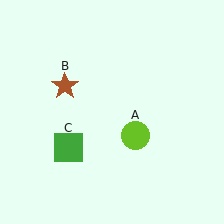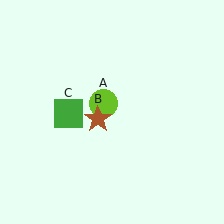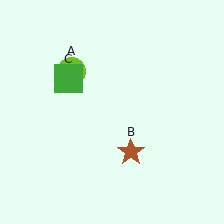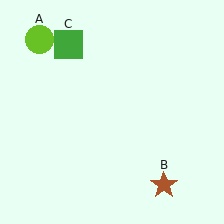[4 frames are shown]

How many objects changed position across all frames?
3 objects changed position: lime circle (object A), brown star (object B), green square (object C).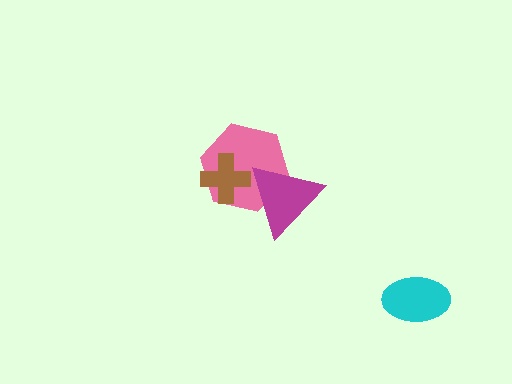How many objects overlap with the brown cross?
2 objects overlap with the brown cross.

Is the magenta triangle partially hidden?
Yes, it is partially covered by another shape.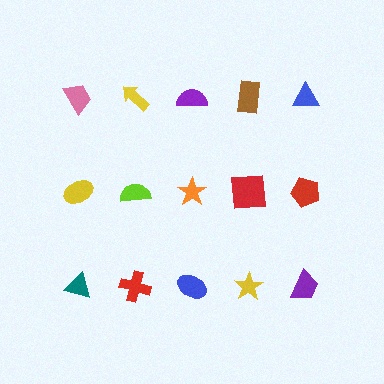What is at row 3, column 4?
A yellow star.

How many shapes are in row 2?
5 shapes.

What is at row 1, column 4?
A brown rectangle.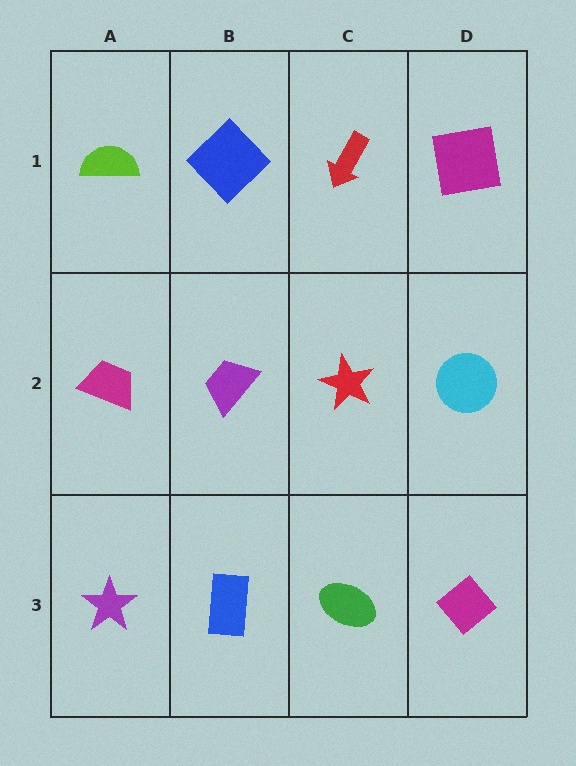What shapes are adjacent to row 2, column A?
A lime semicircle (row 1, column A), a purple star (row 3, column A), a purple trapezoid (row 2, column B).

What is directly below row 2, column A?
A purple star.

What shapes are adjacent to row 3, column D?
A cyan circle (row 2, column D), a green ellipse (row 3, column C).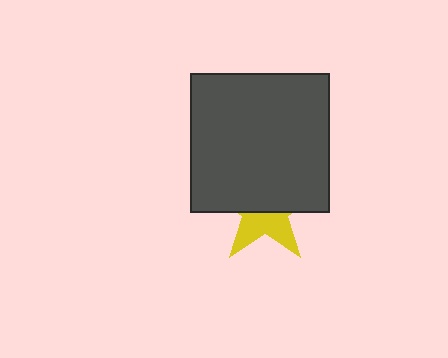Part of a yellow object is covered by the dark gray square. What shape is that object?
It is a star.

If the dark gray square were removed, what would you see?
You would see the complete yellow star.